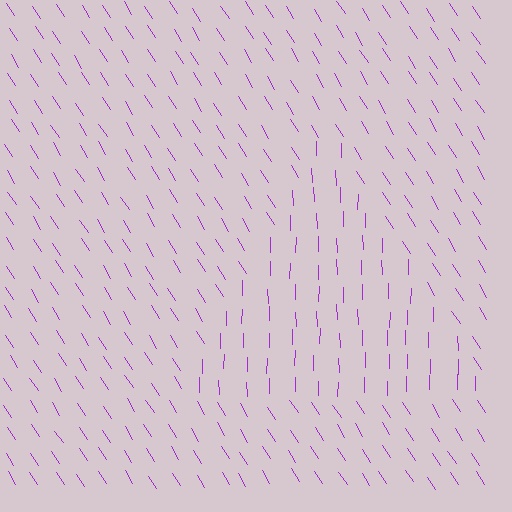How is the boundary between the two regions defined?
The boundary is defined purely by a change in line orientation (approximately 32 degrees difference). All lines are the same color and thickness.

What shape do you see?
I see a triangle.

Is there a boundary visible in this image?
Yes, there is a texture boundary formed by a change in line orientation.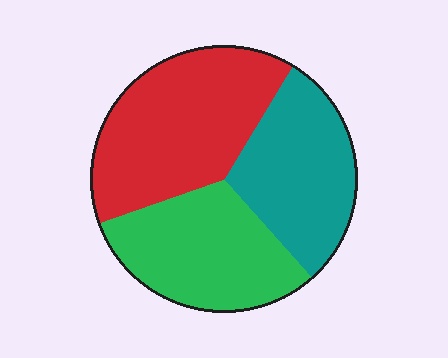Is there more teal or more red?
Red.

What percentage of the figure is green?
Green covers about 30% of the figure.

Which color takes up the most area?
Red, at roughly 40%.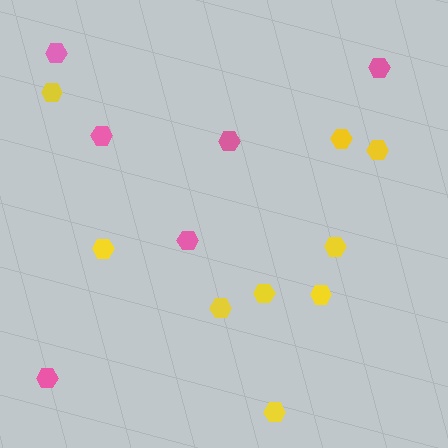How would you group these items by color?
There are 2 groups: one group of pink hexagons (6) and one group of yellow hexagons (9).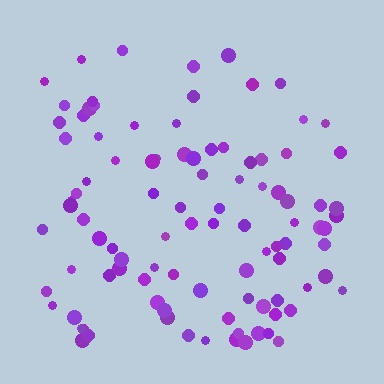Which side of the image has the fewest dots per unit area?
The top.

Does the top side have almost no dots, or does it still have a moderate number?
Still a moderate number, just noticeably fewer than the bottom.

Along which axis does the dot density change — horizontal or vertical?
Vertical.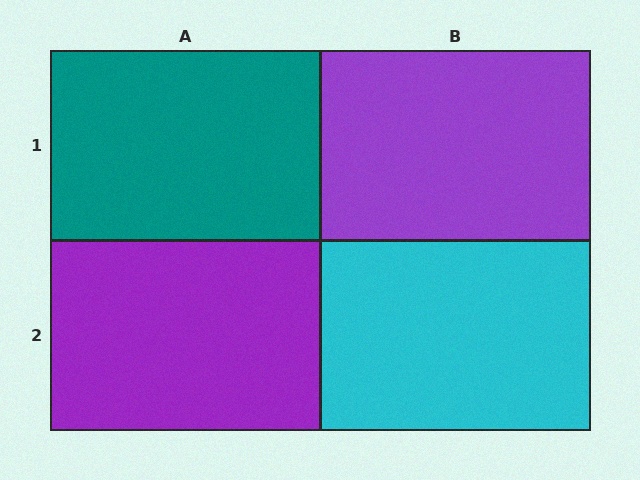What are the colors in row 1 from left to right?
Teal, purple.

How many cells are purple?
2 cells are purple.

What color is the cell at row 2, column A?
Purple.